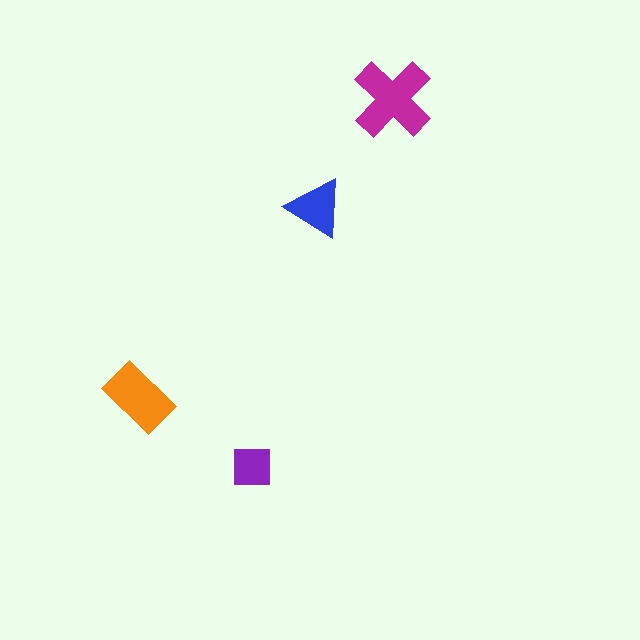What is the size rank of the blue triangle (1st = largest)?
3rd.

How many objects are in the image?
There are 4 objects in the image.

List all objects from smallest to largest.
The purple square, the blue triangle, the orange rectangle, the magenta cross.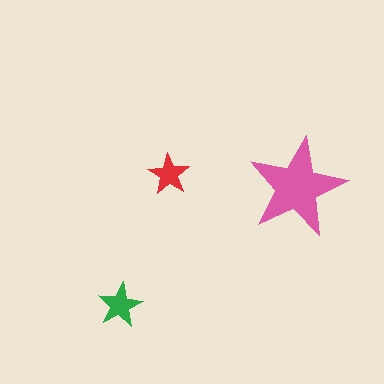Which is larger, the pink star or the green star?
The pink one.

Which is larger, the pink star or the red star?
The pink one.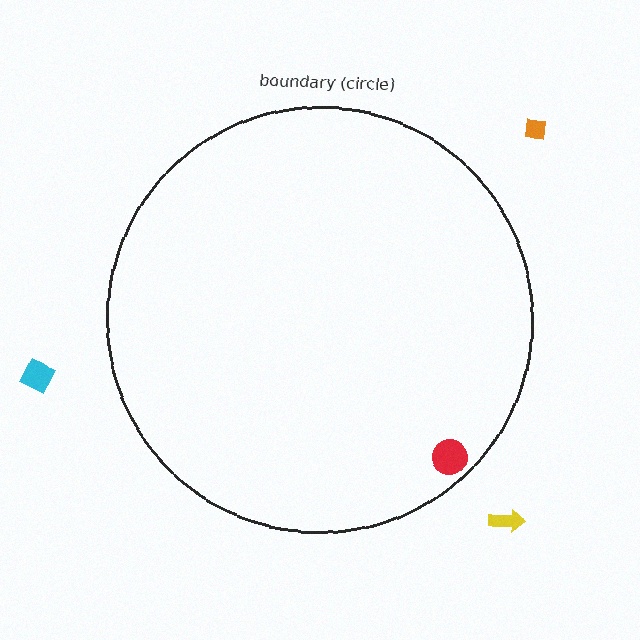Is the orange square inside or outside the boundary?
Outside.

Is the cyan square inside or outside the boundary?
Outside.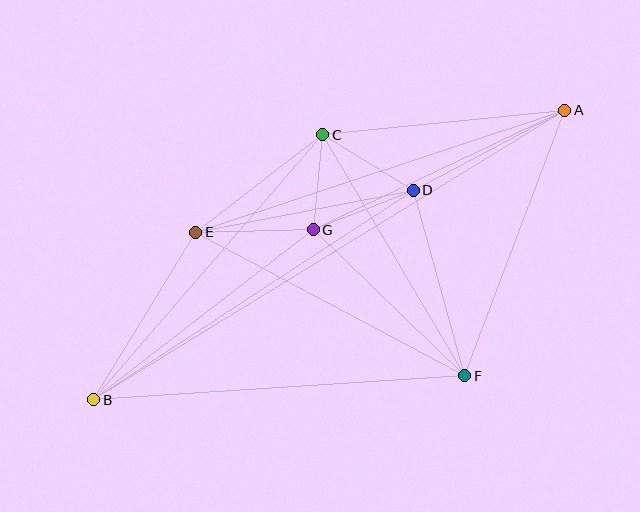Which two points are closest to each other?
Points C and G are closest to each other.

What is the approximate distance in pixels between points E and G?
The distance between E and G is approximately 117 pixels.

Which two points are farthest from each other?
Points A and B are farthest from each other.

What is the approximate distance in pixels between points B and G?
The distance between B and G is approximately 278 pixels.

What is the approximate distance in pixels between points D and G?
The distance between D and G is approximately 107 pixels.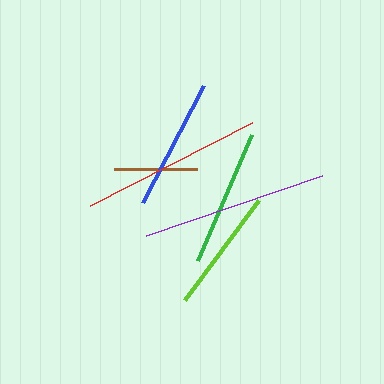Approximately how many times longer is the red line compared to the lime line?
The red line is approximately 1.5 times the length of the lime line.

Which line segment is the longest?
The purple line is the longest at approximately 186 pixels.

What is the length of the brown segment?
The brown segment is approximately 83 pixels long.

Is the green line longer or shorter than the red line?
The red line is longer than the green line.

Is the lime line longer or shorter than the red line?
The red line is longer than the lime line.